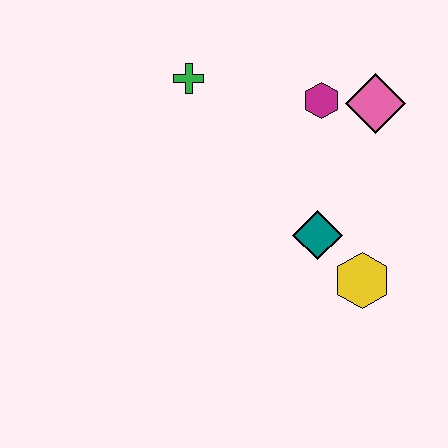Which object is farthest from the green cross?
The yellow hexagon is farthest from the green cross.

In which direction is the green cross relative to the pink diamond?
The green cross is to the left of the pink diamond.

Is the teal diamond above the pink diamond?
No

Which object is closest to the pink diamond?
The magenta hexagon is closest to the pink diamond.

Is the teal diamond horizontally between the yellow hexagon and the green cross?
Yes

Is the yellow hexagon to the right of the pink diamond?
No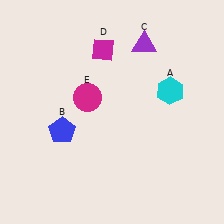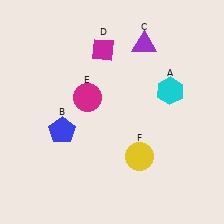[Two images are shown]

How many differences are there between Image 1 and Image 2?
There is 1 difference between the two images.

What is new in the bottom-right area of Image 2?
A yellow circle (F) was added in the bottom-right area of Image 2.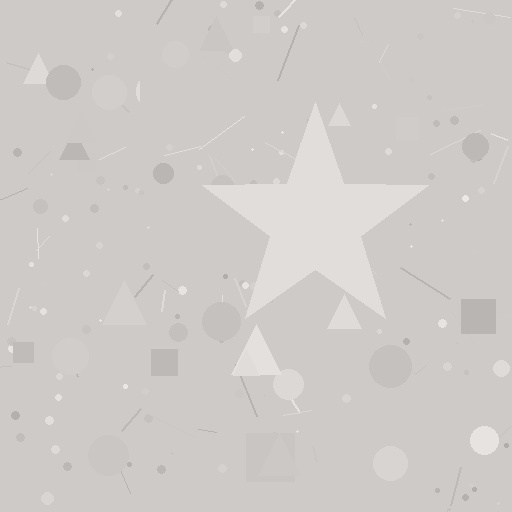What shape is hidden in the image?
A star is hidden in the image.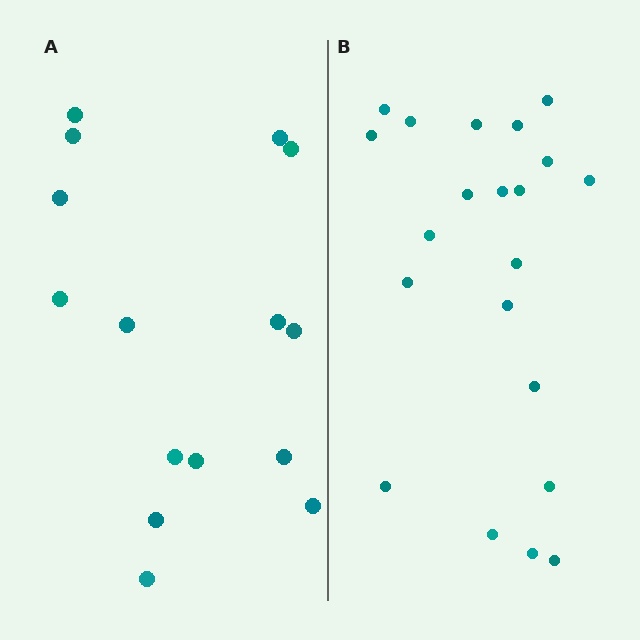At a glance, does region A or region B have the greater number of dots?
Region B (the right region) has more dots.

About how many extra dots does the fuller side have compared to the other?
Region B has about 6 more dots than region A.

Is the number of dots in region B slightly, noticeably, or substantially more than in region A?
Region B has noticeably more, but not dramatically so. The ratio is roughly 1.4 to 1.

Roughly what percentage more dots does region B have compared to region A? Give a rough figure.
About 40% more.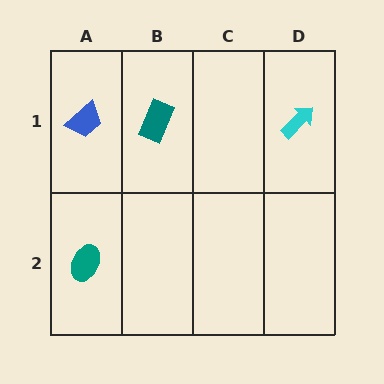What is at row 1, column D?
A cyan arrow.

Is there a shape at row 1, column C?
No, that cell is empty.